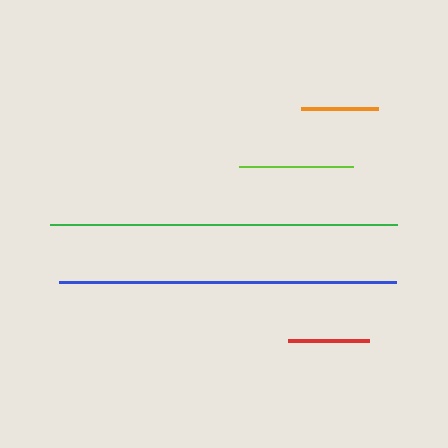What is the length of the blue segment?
The blue segment is approximately 337 pixels long.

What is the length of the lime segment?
The lime segment is approximately 114 pixels long.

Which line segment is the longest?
The green line is the longest at approximately 348 pixels.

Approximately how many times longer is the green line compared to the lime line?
The green line is approximately 3.1 times the length of the lime line.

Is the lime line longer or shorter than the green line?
The green line is longer than the lime line.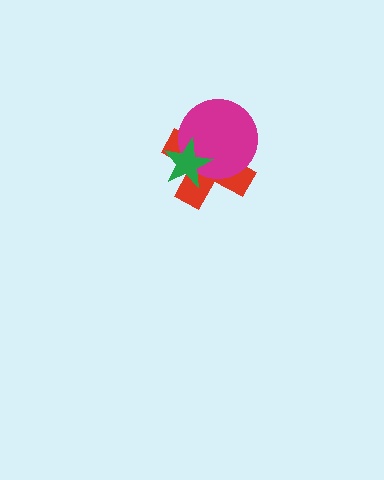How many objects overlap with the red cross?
2 objects overlap with the red cross.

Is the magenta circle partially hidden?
Yes, it is partially covered by another shape.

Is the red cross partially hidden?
Yes, it is partially covered by another shape.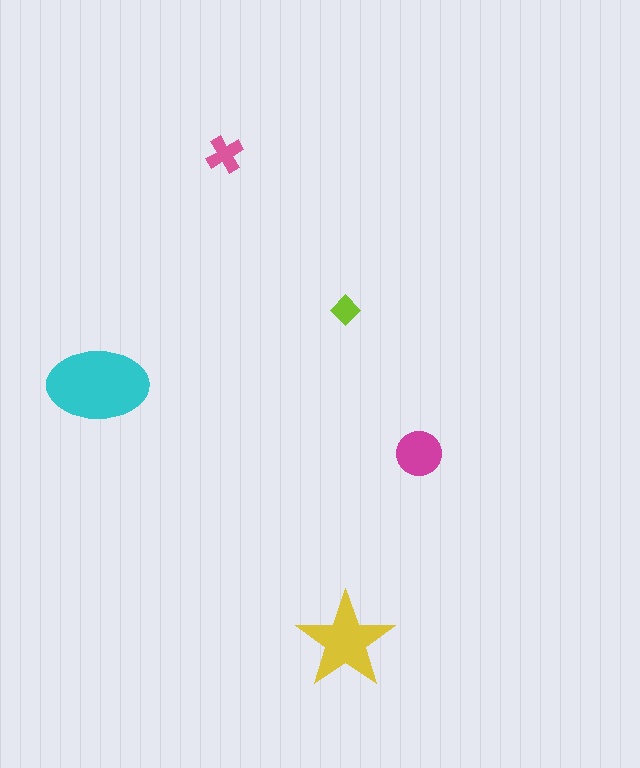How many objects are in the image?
There are 5 objects in the image.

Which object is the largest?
The cyan ellipse.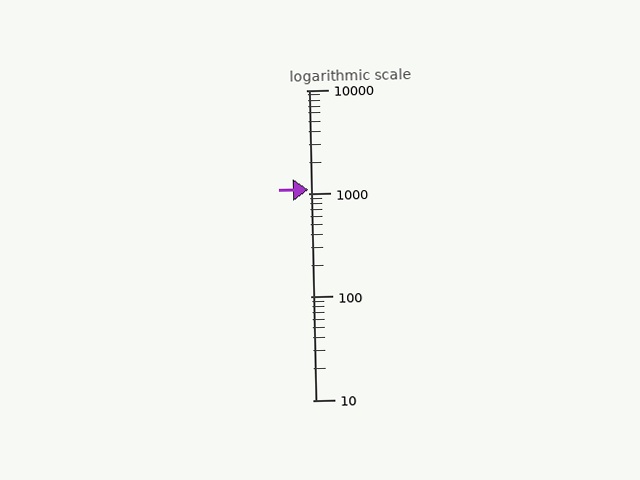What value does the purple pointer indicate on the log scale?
The pointer indicates approximately 1100.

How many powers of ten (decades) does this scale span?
The scale spans 3 decades, from 10 to 10000.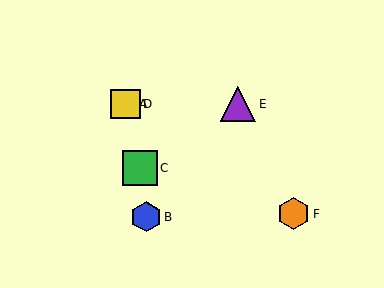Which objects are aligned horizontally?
Objects A, D, E are aligned horizontally.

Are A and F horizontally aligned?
No, A is at y≈104 and F is at y≈214.